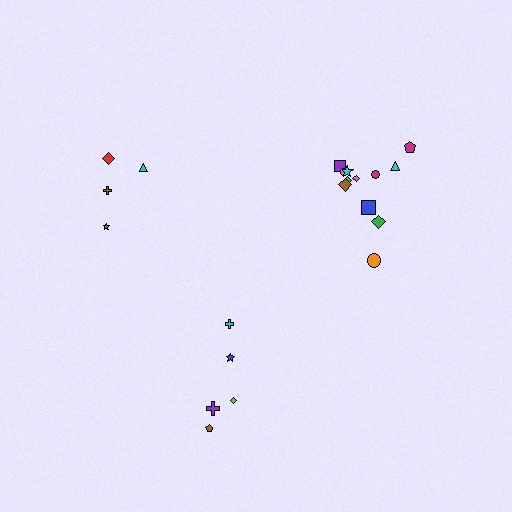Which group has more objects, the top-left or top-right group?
The top-right group.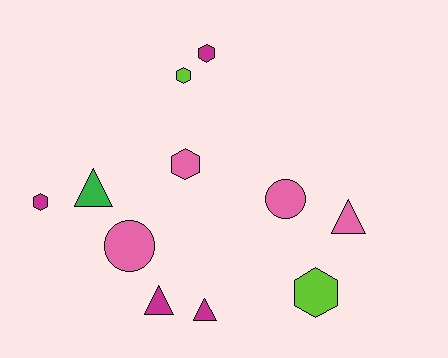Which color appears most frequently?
Pink, with 4 objects.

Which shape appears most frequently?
Hexagon, with 5 objects.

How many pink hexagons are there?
There is 1 pink hexagon.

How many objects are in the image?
There are 11 objects.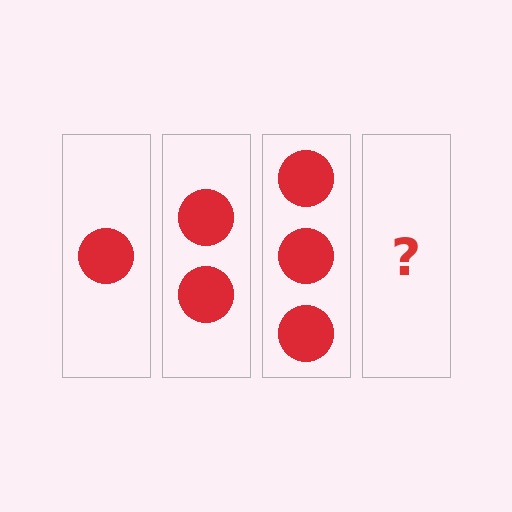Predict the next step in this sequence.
The next step is 4 circles.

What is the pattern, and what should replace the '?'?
The pattern is that each step adds one more circle. The '?' should be 4 circles.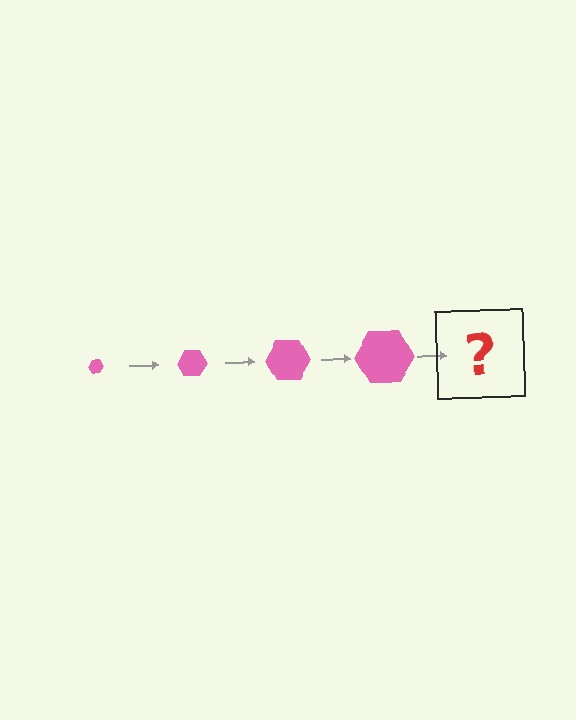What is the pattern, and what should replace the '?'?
The pattern is that the hexagon gets progressively larger each step. The '?' should be a pink hexagon, larger than the previous one.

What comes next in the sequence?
The next element should be a pink hexagon, larger than the previous one.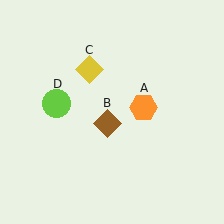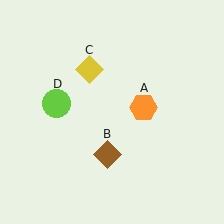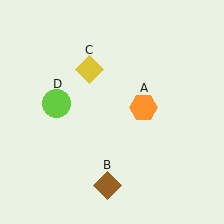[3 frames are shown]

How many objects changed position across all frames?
1 object changed position: brown diamond (object B).